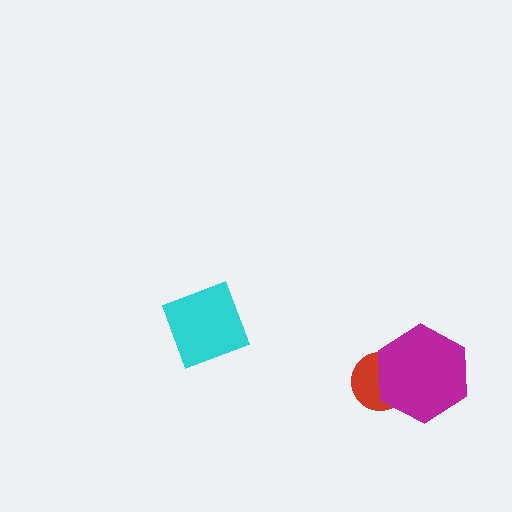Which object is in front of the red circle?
The magenta hexagon is in front of the red circle.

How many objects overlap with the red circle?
1 object overlaps with the red circle.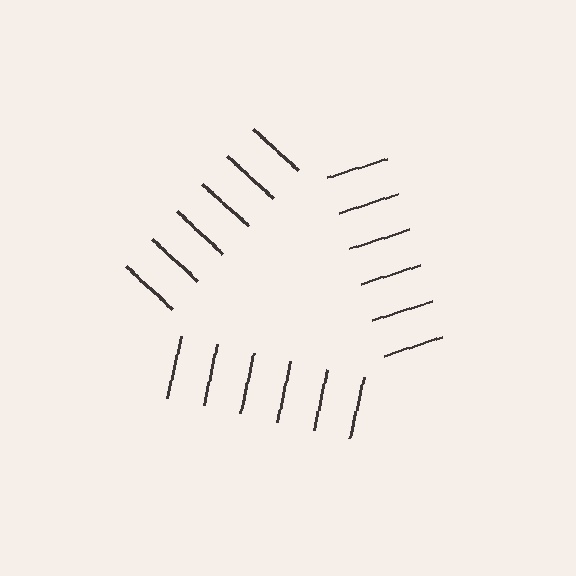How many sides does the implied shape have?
3 sides — the line-ends trace a triangle.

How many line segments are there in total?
18 — 6 along each of the 3 edges.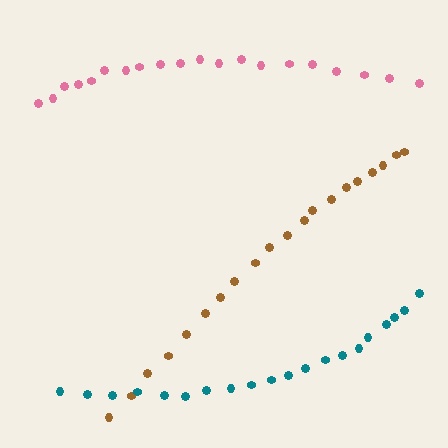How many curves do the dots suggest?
There are 3 distinct paths.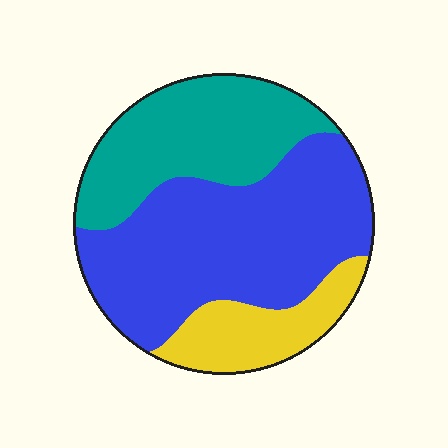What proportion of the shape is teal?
Teal takes up about one third (1/3) of the shape.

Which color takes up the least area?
Yellow, at roughly 15%.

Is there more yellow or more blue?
Blue.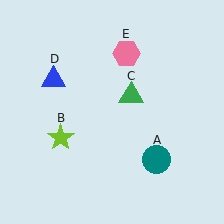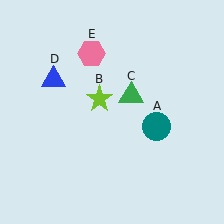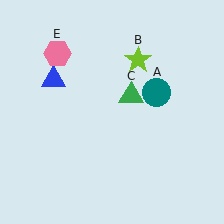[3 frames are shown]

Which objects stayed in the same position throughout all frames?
Green triangle (object C) and blue triangle (object D) remained stationary.